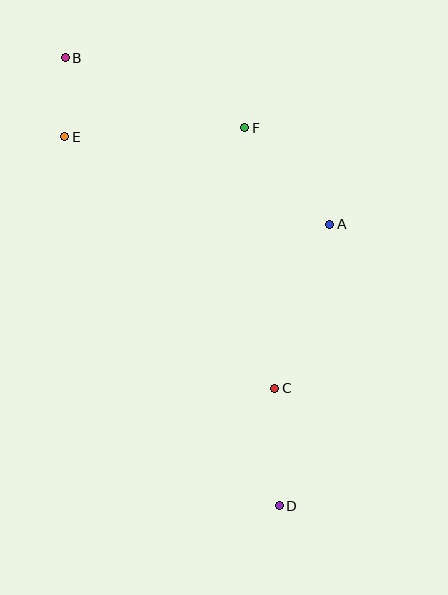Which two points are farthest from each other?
Points B and D are farthest from each other.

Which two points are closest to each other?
Points B and E are closest to each other.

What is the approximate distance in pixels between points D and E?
The distance between D and E is approximately 427 pixels.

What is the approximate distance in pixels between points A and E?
The distance between A and E is approximately 279 pixels.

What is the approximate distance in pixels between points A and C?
The distance between A and C is approximately 173 pixels.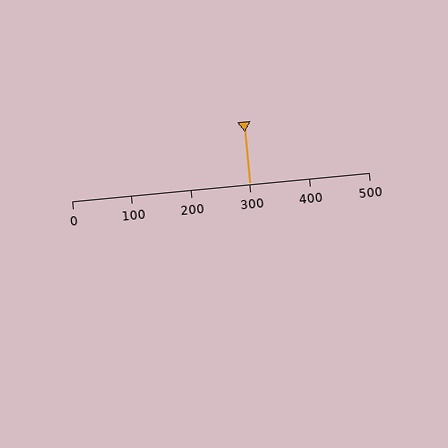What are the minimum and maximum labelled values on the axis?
The axis runs from 0 to 500.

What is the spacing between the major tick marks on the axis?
The major ticks are spaced 100 apart.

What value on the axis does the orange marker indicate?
The marker indicates approximately 300.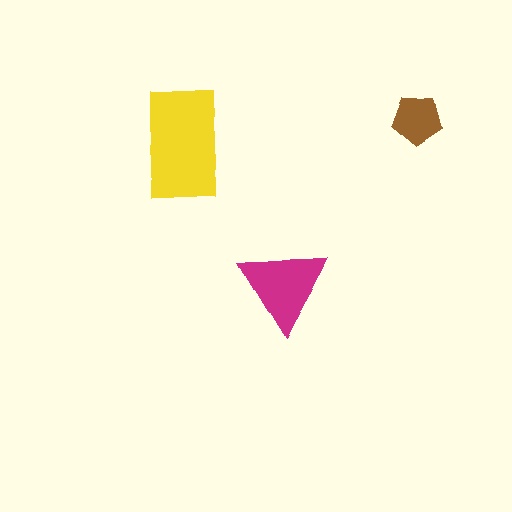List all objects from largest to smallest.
The yellow rectangle, the magenta triangle, the brown pentagon.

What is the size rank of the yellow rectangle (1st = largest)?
1st.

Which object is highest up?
The brown pentagon is topmost.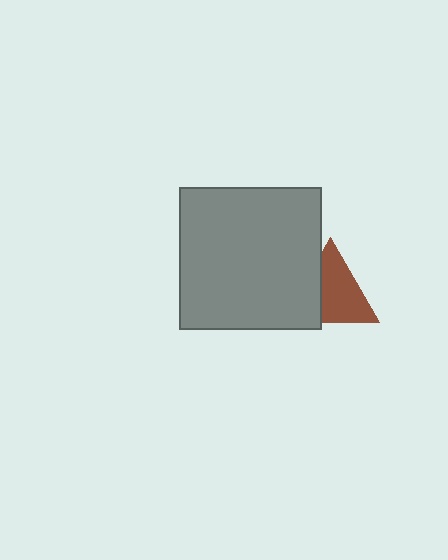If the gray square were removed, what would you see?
You would see the complete brown triangle.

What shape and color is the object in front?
The object in front is a gray square.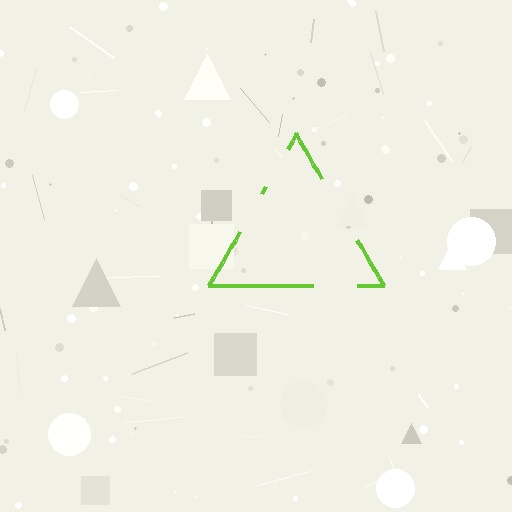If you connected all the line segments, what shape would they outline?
They would outline a triangle.